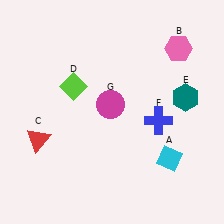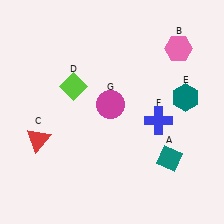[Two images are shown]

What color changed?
The diamond (A) changed from cyan in Image 1 to teal in Image 2.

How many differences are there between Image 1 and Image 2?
There is 1 difference between the two images.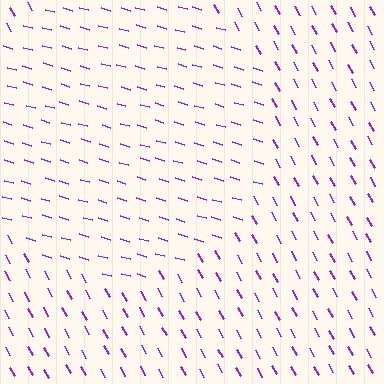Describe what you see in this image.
The image is filled with small purple line segments. A circle region in the image has lines oriented differently from the surrounding lines, creating a visible texture boundary.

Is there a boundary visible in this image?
Yes, there is a texture boundary formed by a change in line orientation.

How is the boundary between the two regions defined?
The boundary is defined purely by a change in line orientation (approximately 45 degrees difference). All lines are the same color and thickness.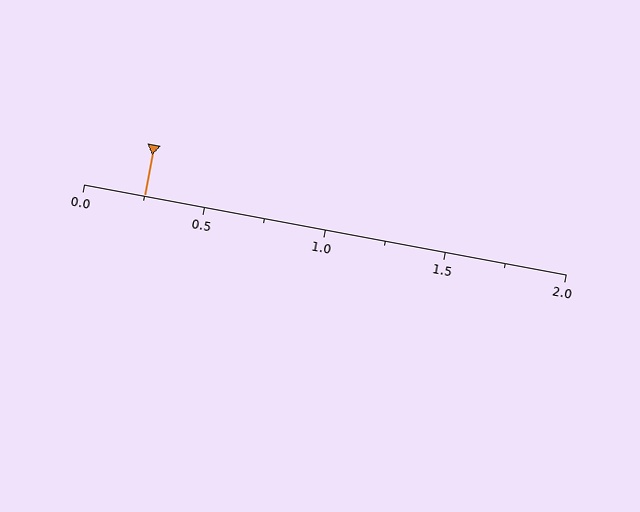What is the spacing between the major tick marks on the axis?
The major ticks are spaced 0.5 apart.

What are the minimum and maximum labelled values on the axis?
The axis runs from 0.0 to 2.0.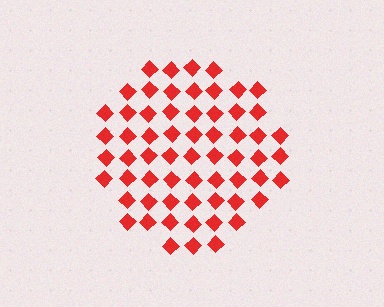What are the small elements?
The small elements are diamonds.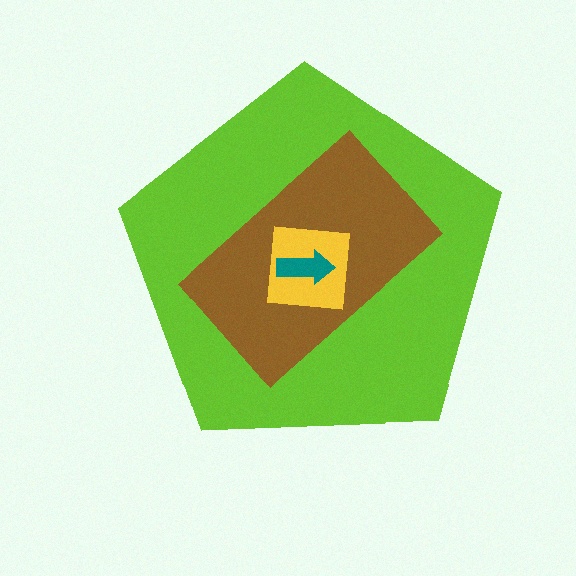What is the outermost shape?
The lime pentagon.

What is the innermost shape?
The teal arrow.